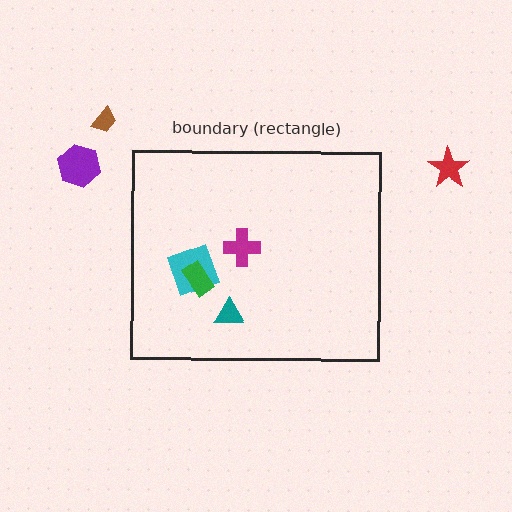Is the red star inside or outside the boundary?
Outside.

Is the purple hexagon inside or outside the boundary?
Outside.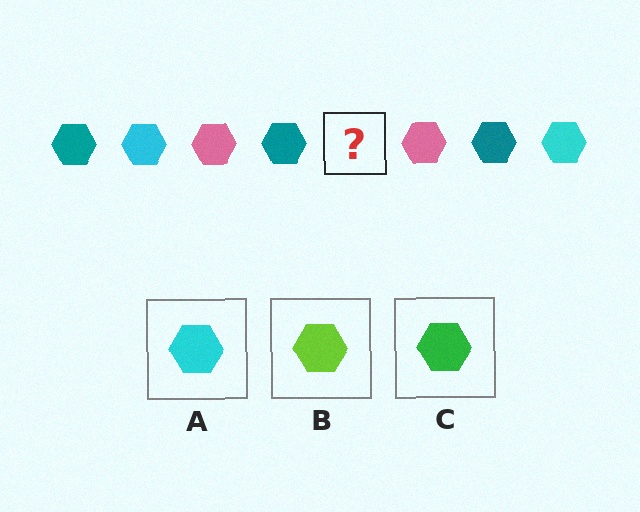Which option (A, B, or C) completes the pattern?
A.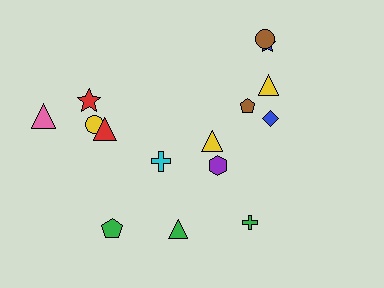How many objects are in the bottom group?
There are 5 objects.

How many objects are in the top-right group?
There are 6 objects.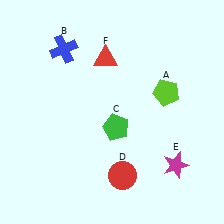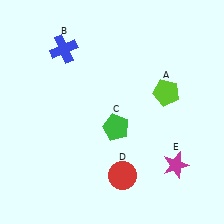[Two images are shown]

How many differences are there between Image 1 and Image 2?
There is 1 difference between the two images.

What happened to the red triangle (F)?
The red triangle (F) was removed in Image 2. It was in the top-left area of Image 1.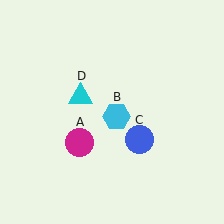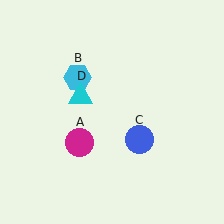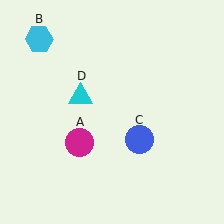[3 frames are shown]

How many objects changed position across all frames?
1 object changed position: cyan hexagon (object B).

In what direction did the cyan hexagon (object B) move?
The cyan hexagon (object B) moved up and to the left.